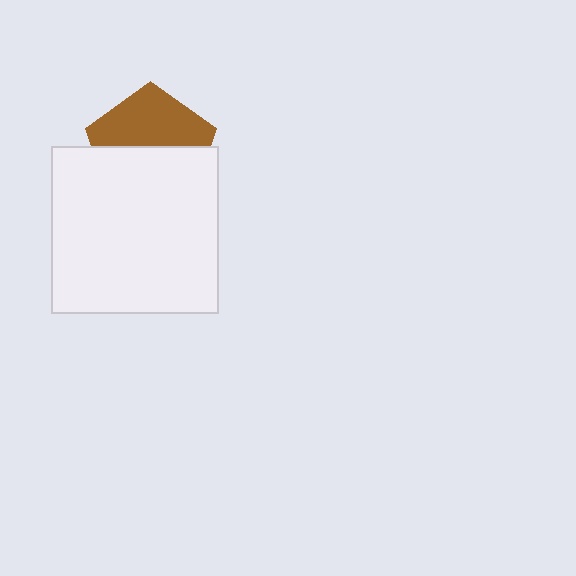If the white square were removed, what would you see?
You would see the complete brown pentagon.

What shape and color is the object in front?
The object in front is a white square.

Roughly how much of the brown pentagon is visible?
About half of it is visible (roughly 46%).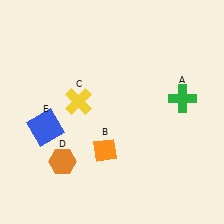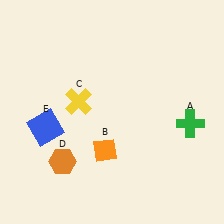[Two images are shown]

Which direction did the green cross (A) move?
The green cross (A) moved down.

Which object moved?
The green cross (A) moved down.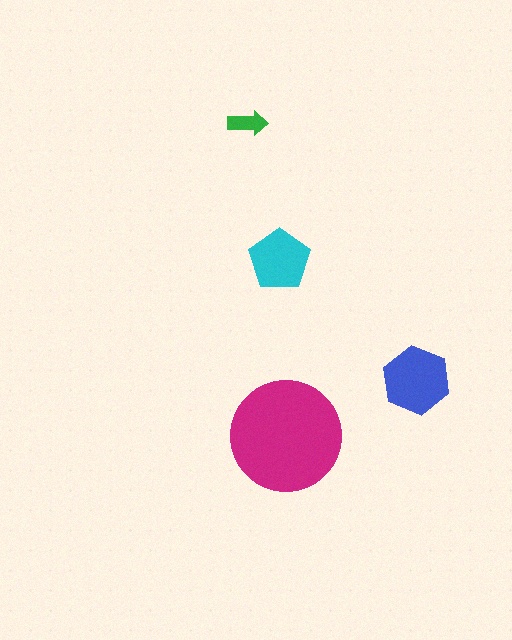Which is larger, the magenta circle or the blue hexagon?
The magenta circle.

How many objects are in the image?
There are 4 objects in the image.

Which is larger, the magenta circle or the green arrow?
The magenta circle.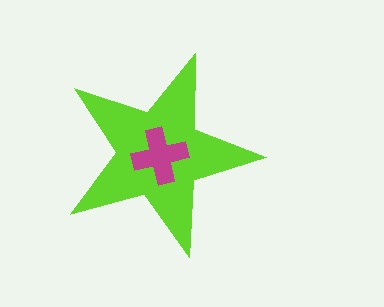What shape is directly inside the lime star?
The magenta cross.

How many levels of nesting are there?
2.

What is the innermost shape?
The magenta cross.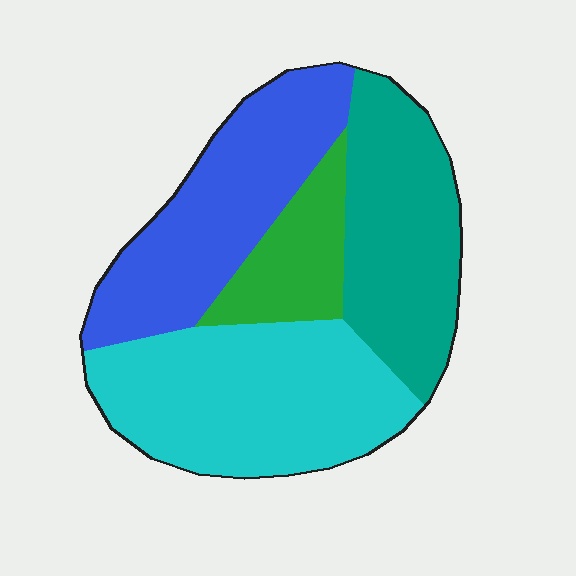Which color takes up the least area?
Green, at roughly 10%.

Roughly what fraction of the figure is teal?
Teal covers 26% of the figure.